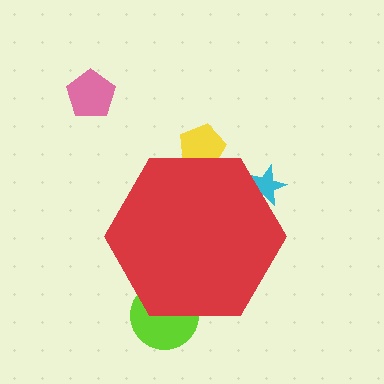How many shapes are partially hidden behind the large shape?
3 shapes are partially hidden.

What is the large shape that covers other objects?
A red hexagon.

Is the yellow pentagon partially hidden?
Yes, the yellow pentagon is partially hidden behind the red hexagon.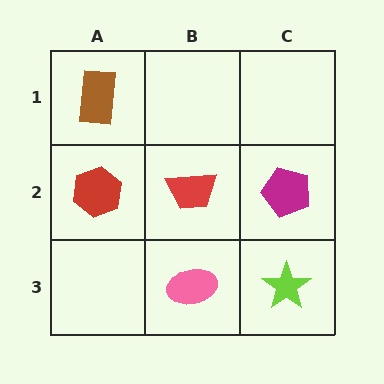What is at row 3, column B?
A pink ellipse.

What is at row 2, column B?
A red trapezoid.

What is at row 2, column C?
A magenta pentagon.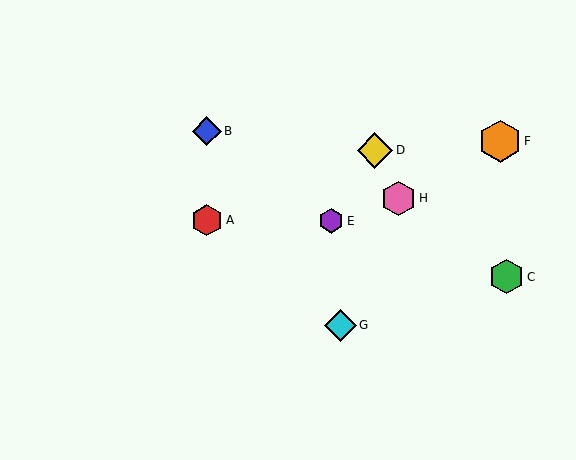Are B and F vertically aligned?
No, B is at x≈207 and F is at x≈500.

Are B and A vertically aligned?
Yes, both are at x≈207.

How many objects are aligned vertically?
2 objects (A, B) are aligned vertically.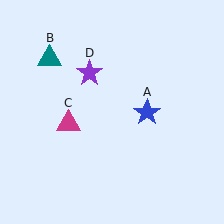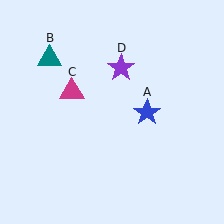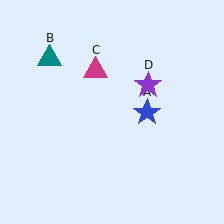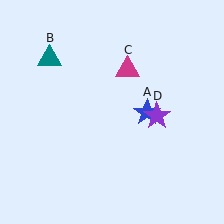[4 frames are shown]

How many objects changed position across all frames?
2 objects changed position: magenta triangle (object C), purple star (object D).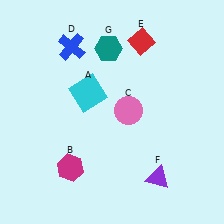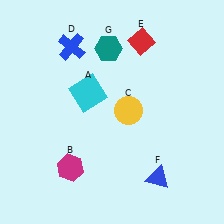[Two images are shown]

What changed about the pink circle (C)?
In Image 1, C is pink. In Image 2, it changed to yellow.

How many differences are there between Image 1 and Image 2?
There are 2 differences between the two images.